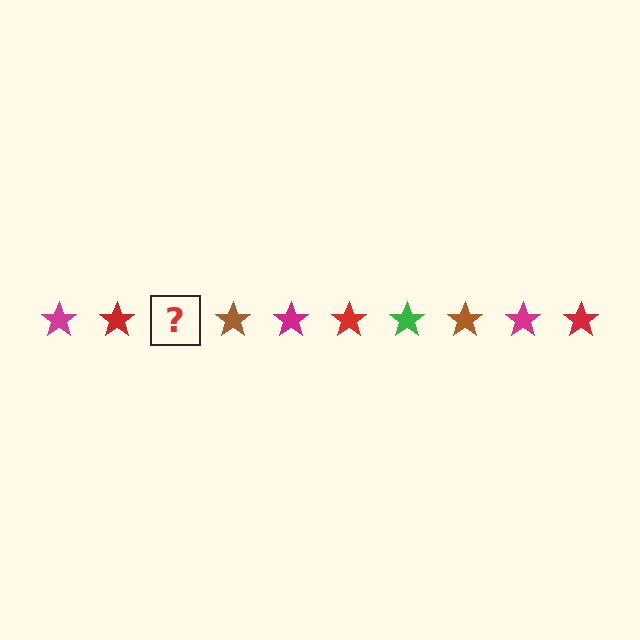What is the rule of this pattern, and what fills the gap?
The rule is that the pattern cycles through magenta, red, green, brown stars. The gap should be filled with a green star.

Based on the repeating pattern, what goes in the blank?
The blank should be a green star.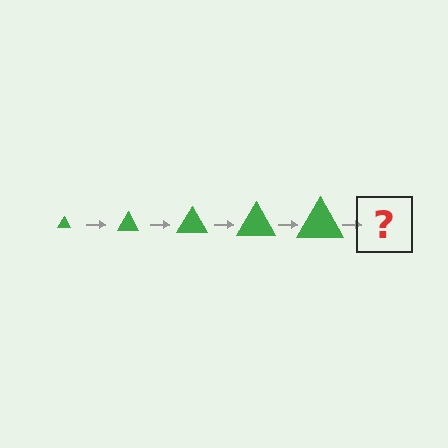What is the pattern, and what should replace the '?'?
The pattern is that the triangle gets progressively larger each step. The '?' should be a green triangle, larger than the previous one.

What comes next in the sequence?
The next element should be a green triangle, larger than the previous one.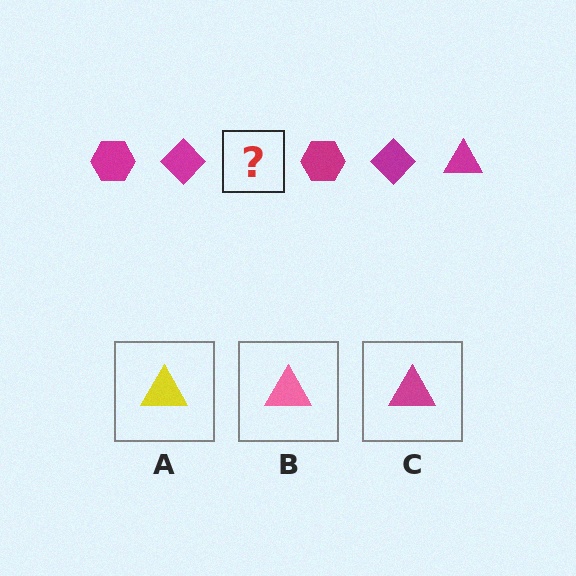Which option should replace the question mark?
Option C.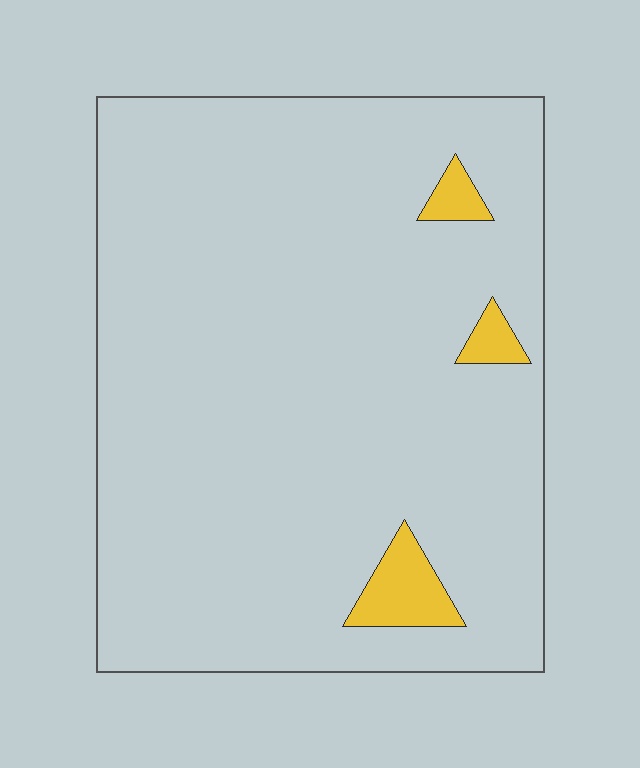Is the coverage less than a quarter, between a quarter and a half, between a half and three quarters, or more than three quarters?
Less than a quarter.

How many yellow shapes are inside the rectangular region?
3.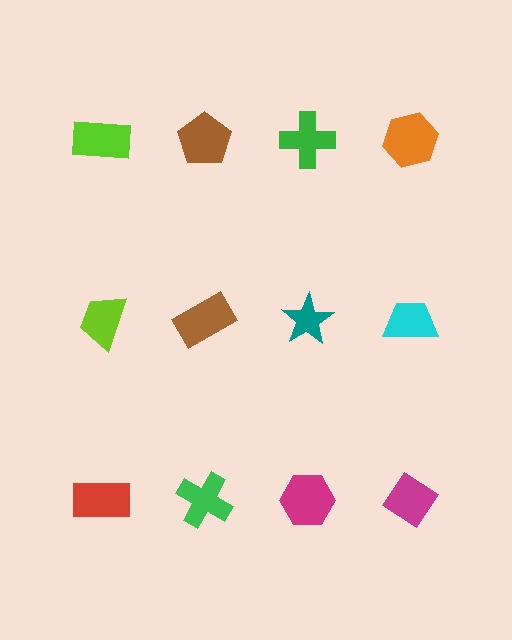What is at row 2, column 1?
A lime trapezoid.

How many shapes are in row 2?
4 shapes.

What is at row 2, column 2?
A brown rectangle.